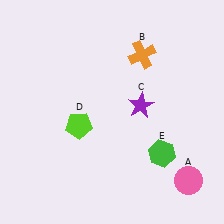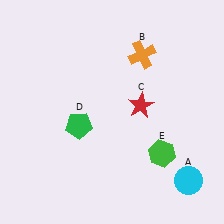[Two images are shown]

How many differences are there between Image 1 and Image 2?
There are 3 differences between the two images.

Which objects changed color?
A changed from pink to cyan. C changed from purple to red. D changed from lime to green.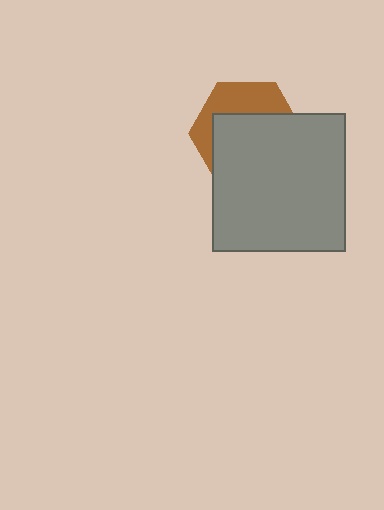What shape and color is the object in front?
The object in front is a gray rectangle.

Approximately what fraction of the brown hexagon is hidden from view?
Roughly 63% of the brown hexagon is hidden behind the gray rectangle.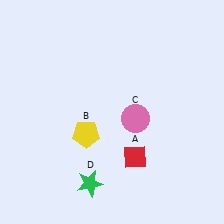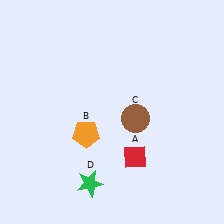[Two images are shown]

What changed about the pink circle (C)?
In Image 1, C is pink. In Image 2, it changed to brown.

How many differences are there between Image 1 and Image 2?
There are 2 differences between the two images.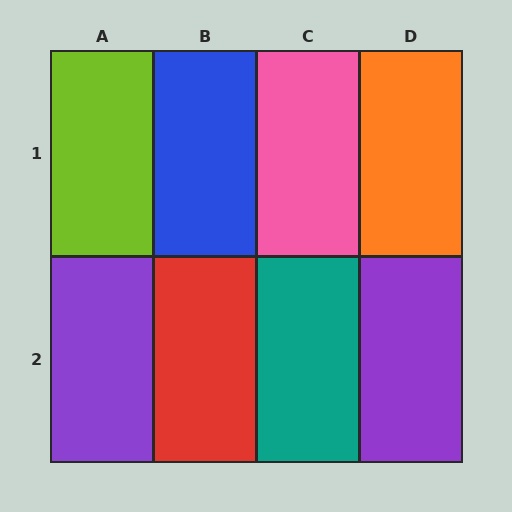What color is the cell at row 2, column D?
Purple.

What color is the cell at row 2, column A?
Purple.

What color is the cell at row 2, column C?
Teal.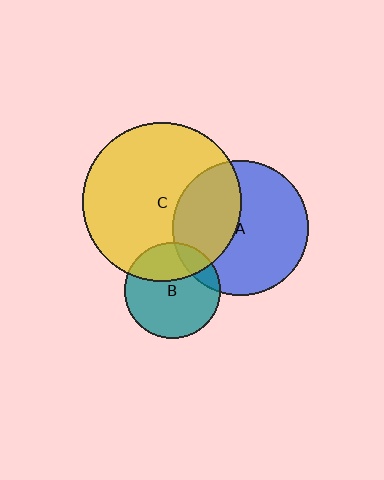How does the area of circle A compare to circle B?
Approximately 2.0 times.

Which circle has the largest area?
Circle C (yellow).